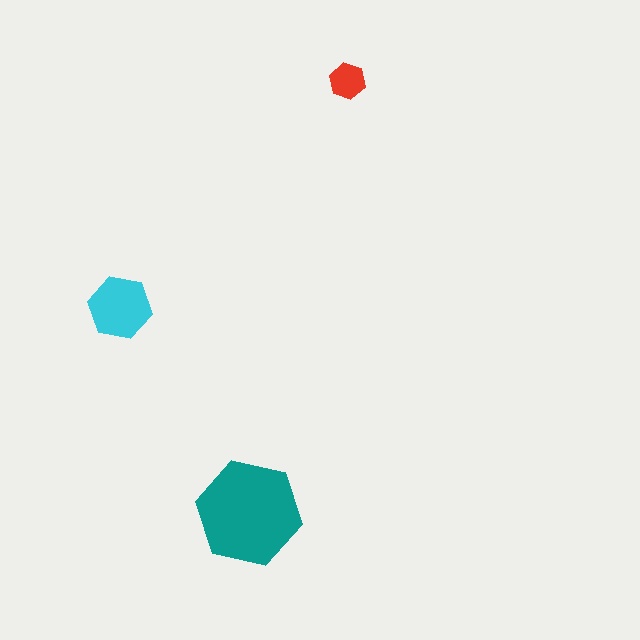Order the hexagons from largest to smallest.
the teal one, the cyan one, the red one.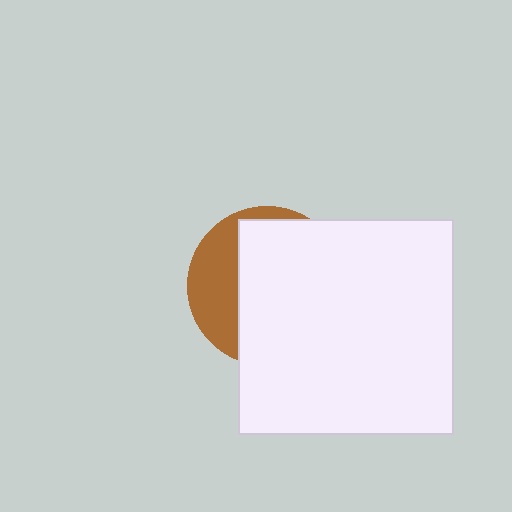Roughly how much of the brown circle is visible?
A small part of it is visible (roughly 31%).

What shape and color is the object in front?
The object in front is a white square.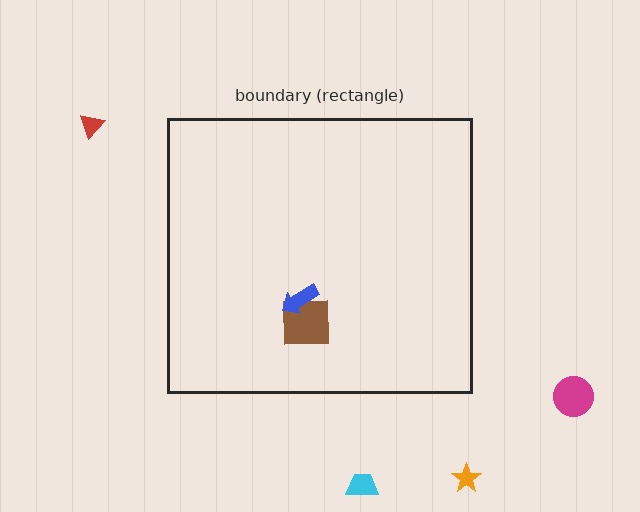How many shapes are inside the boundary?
2 inside, 4 outside.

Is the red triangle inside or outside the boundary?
Outside.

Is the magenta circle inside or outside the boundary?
Outside.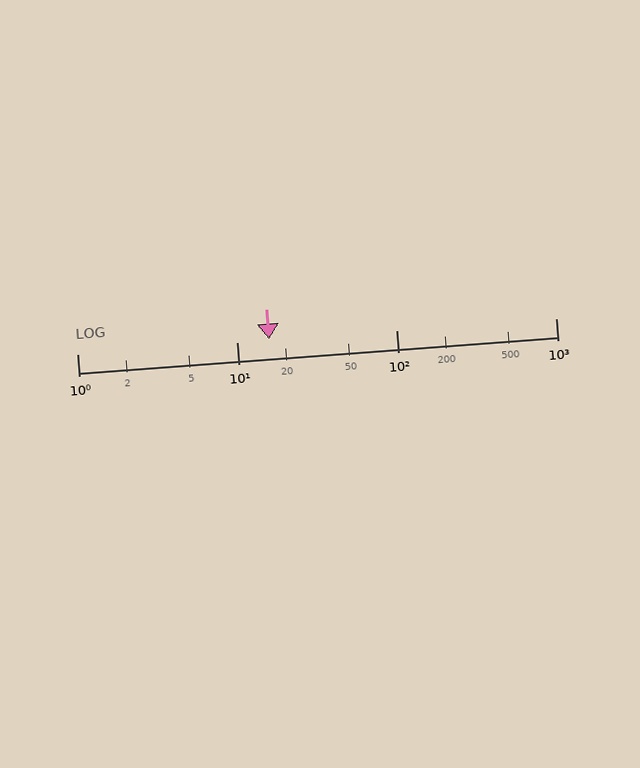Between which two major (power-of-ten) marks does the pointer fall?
The pointer is between 10 and 100.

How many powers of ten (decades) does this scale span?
The scale spans 3 decades, from 1 to 1000.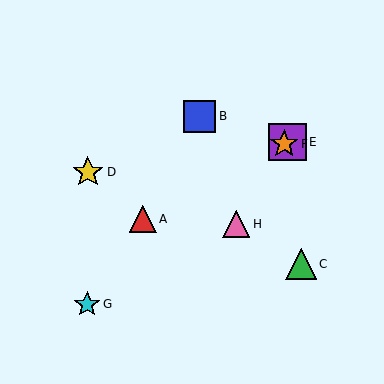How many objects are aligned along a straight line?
3 objects (A, E, F) are aligned along a straight line.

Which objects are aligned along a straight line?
Objects A, E, F are aligned along a straight line.